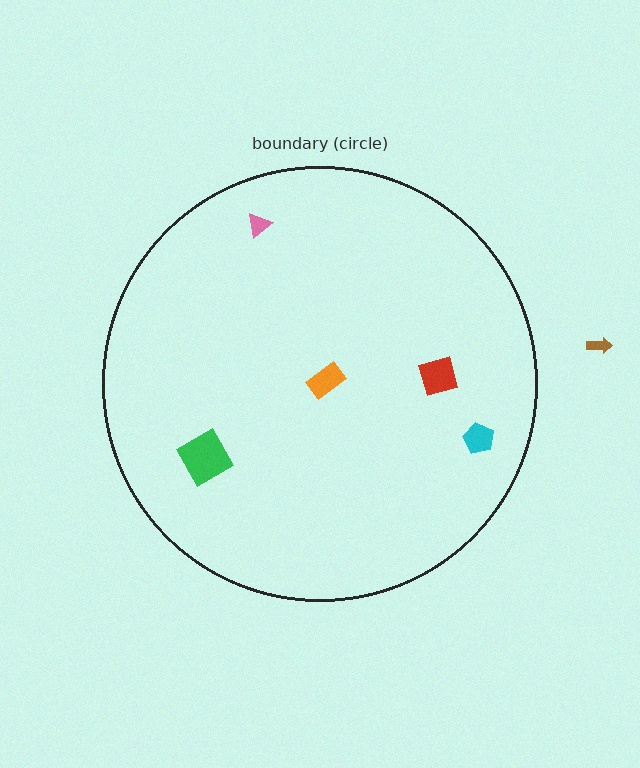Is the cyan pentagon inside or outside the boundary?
Inside.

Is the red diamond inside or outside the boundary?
Inside.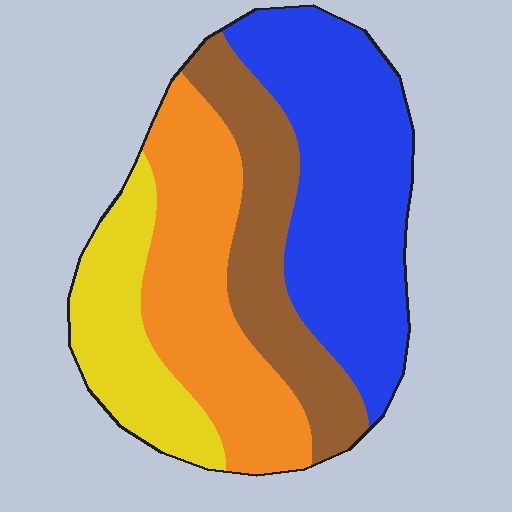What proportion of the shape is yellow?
Yellow takes up about one sixth (1/6) of the shape.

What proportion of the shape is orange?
Orange takes up about one quarter (1/4) of the shape.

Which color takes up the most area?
Blue, at roughly 35%.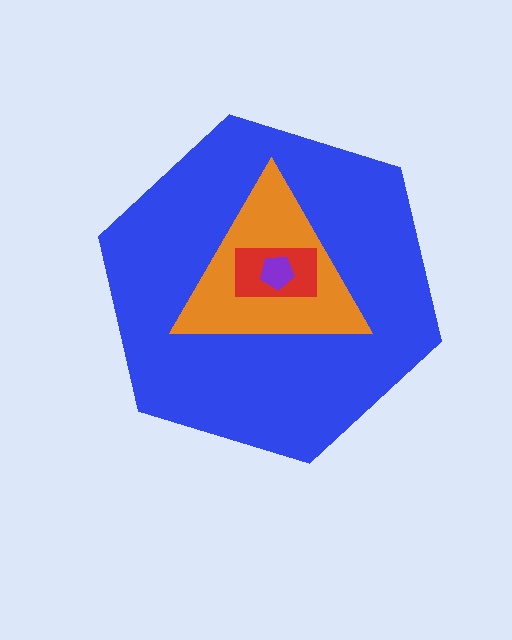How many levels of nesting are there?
4.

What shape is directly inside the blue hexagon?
The orange triangle.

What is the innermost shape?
The purple pentagon.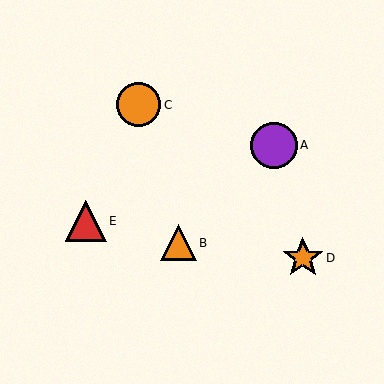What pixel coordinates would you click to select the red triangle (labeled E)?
Click at (86, 221) to select the red triangle E.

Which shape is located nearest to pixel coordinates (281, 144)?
The purple circle (labeled A) at (274, 145) is nearest to that location.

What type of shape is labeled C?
Shape C is an orange circle.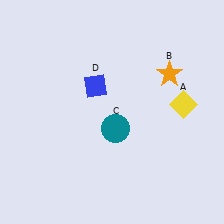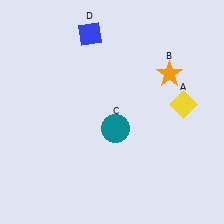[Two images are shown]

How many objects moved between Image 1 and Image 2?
1 object moved between the two images.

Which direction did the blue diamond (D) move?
The blue diamond (D) moved up.